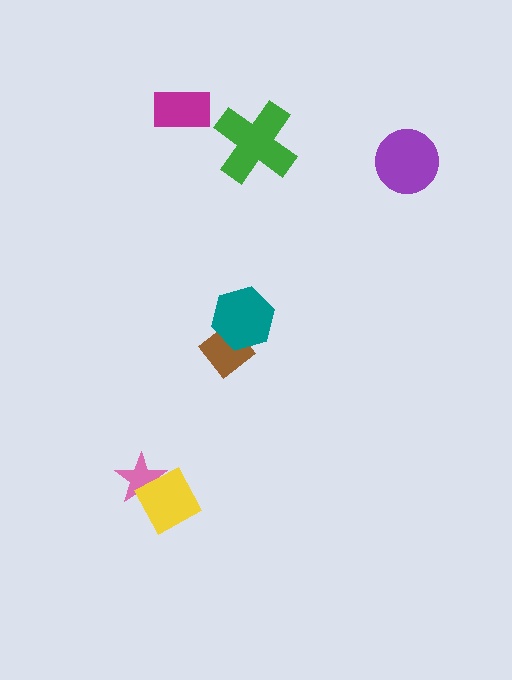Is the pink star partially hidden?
Yes, it is partially covered by another shape.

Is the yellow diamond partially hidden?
No, no other shape covers it.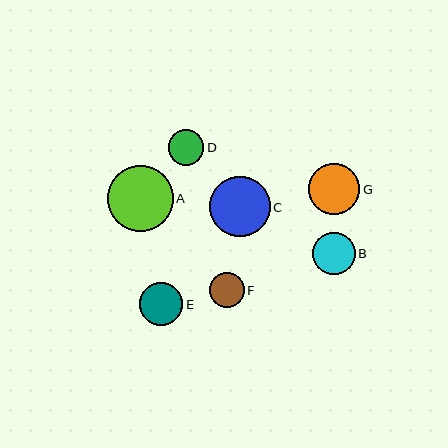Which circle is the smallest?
Circle F is the smallest with a size of approximately 35 pixels.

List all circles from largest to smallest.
From largest to smallest: A, C, G, E, B, D, F.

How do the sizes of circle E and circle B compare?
Circle E and circle B are approximately the same size.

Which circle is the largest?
Circle A is the largest with a size of approximately 66 pixels.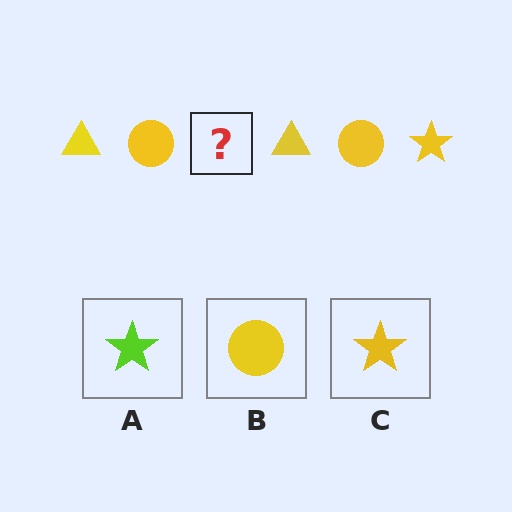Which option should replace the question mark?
Option C.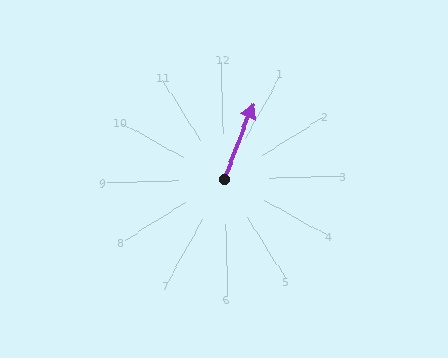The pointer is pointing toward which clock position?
Roughly 1 o'clock.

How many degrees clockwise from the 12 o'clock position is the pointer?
Approximately 23 degrees.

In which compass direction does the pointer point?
Northeast.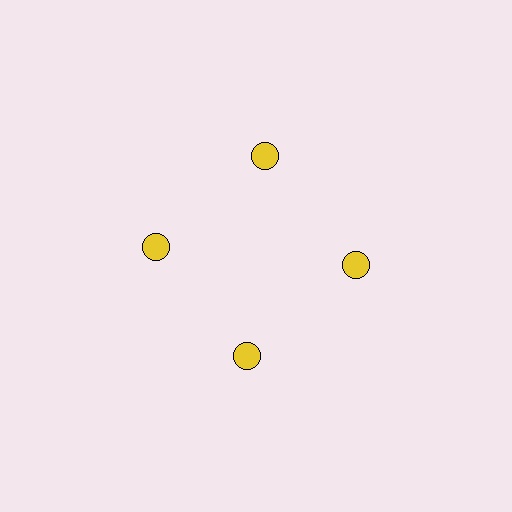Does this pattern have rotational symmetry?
Yes, this pattern has 4-fold rotational symmetry. It looks the same after rotating 90 degrees around the center.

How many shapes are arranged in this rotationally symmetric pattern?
There are 4 shapes, arranged in 4 groups of 1.